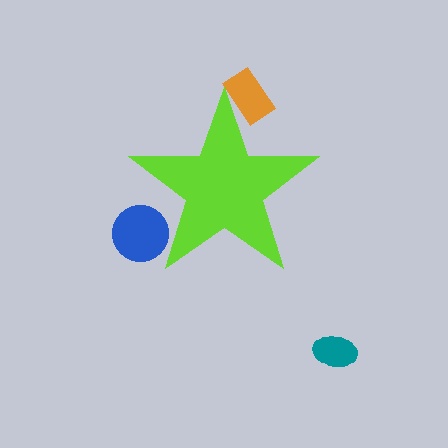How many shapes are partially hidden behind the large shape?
2 shapes are partially hidden.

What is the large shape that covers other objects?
A lime star.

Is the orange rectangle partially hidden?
Yes, the orange rectangle is partially hidden behind the lime star.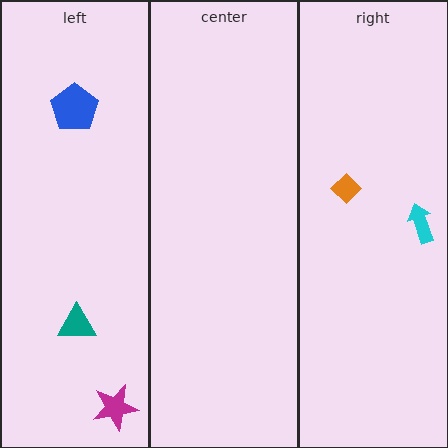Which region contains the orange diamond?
The right region.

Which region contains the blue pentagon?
The left region.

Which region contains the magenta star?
The left region.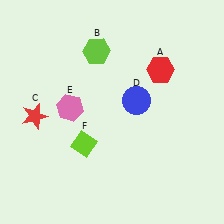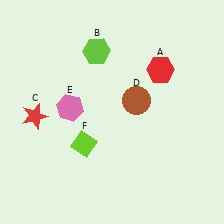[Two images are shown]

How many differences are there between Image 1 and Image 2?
There is 1 difference between the two images.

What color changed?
The circle (D) changed from blue in Image 1 to brown in Image 2.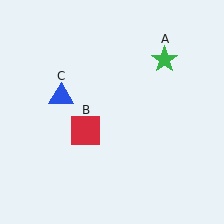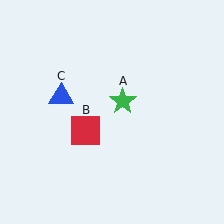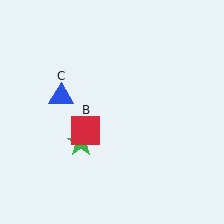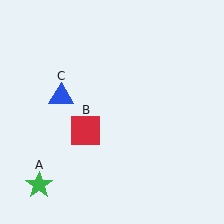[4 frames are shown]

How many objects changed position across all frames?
1 object changed position: green star (object A).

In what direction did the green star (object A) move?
The green star (object A) moved down and to the left.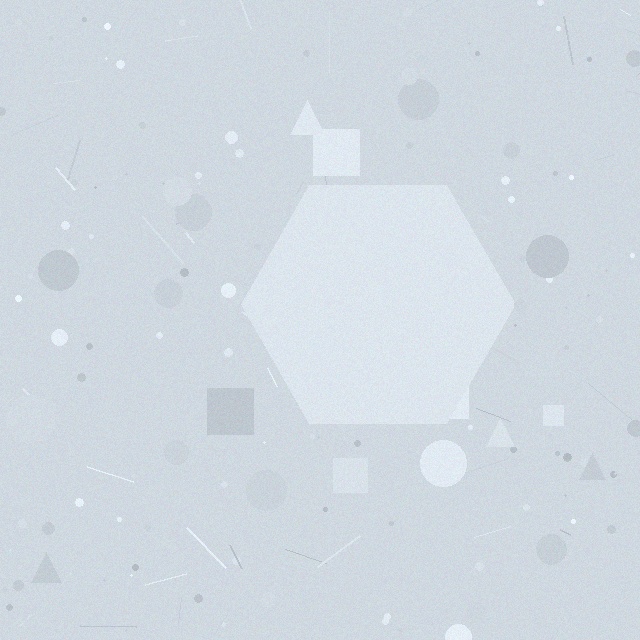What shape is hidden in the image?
A hexagon is hidden in the image.